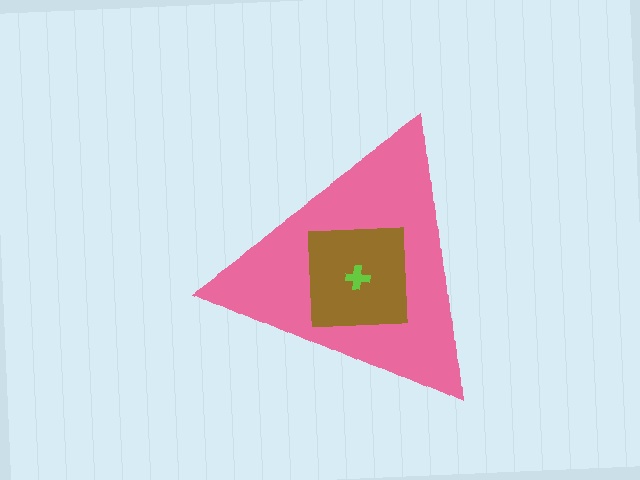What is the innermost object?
The lime cross.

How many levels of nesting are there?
3.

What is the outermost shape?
The pink triangle.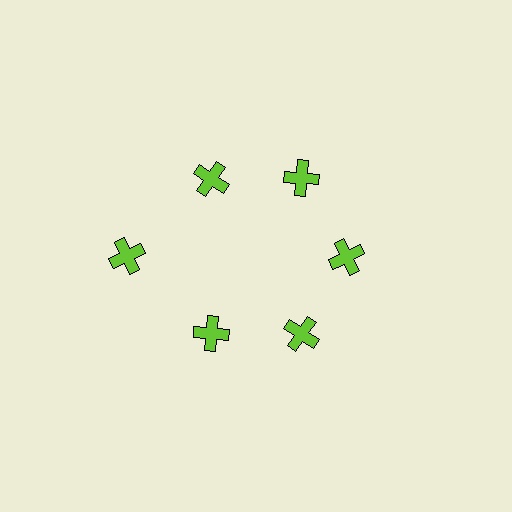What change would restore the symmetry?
The symmetry would be restored by moving it inward, back onto the ring so that all 6 crosses sit at equal angles and equal distance from the center.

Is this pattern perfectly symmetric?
No. The 6 lime crosses are arranged in a ring, but one element near the 9 o'clock position is pushed outward from the center, breaking the 6-fold rotational symmetry.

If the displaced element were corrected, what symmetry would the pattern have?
It would have 6-fold rotational symmetry — the pattern would map onto itself every 60 degrees.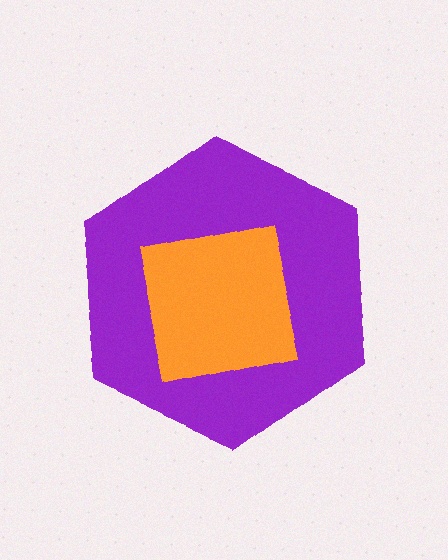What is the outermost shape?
The purple hexagon.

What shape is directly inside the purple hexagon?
The orange square.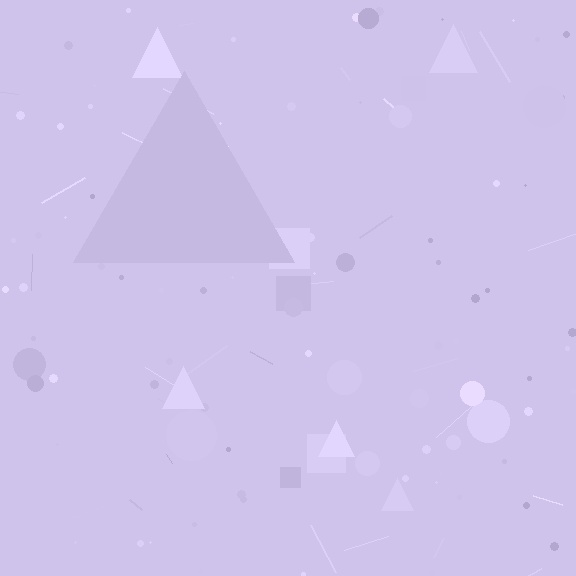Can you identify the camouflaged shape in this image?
The camouflaged shape is a triangle.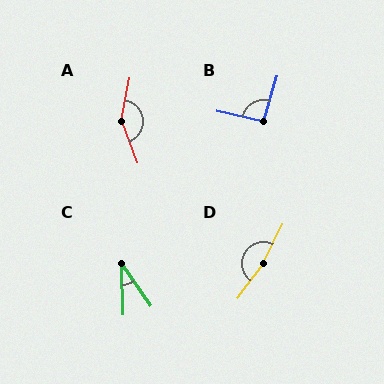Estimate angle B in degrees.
Approximately 95 degrees.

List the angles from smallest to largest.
C (33°), B (95°), A (149°), D (170°).